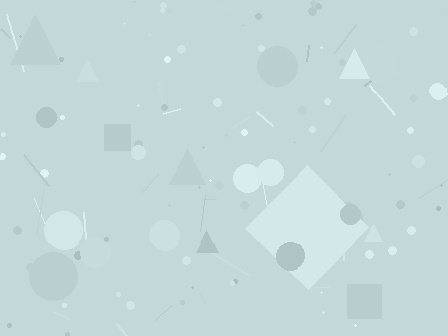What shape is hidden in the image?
A diamond is hidden in the image.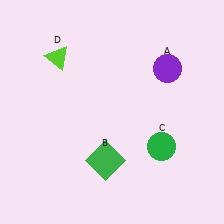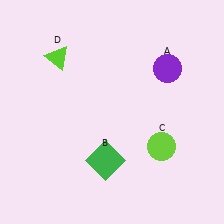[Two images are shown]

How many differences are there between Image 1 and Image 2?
There is 1 difference between the two images.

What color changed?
The circle (C) changed from green in Image 1 to lime in Image 2.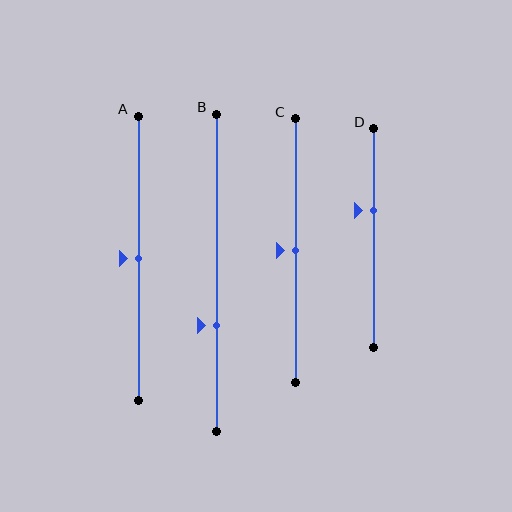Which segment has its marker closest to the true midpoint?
Segment A has its marker closest to the true midpoint.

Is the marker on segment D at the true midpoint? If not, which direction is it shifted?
No, the marker on segment D is shifted upward by about 13% of the segment length.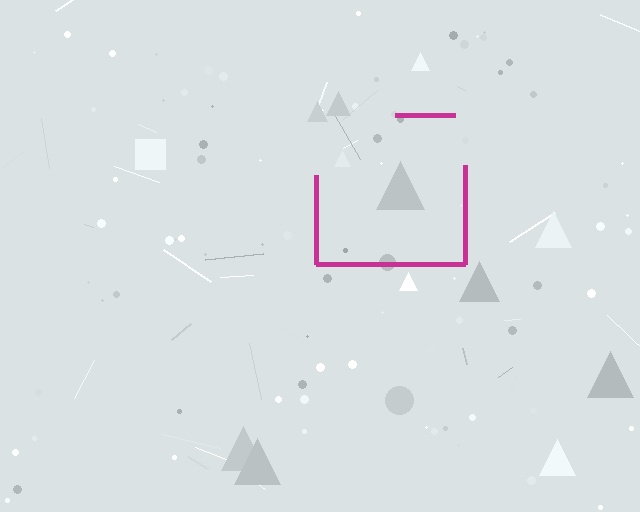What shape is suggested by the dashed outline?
The dashed outline suggests a square.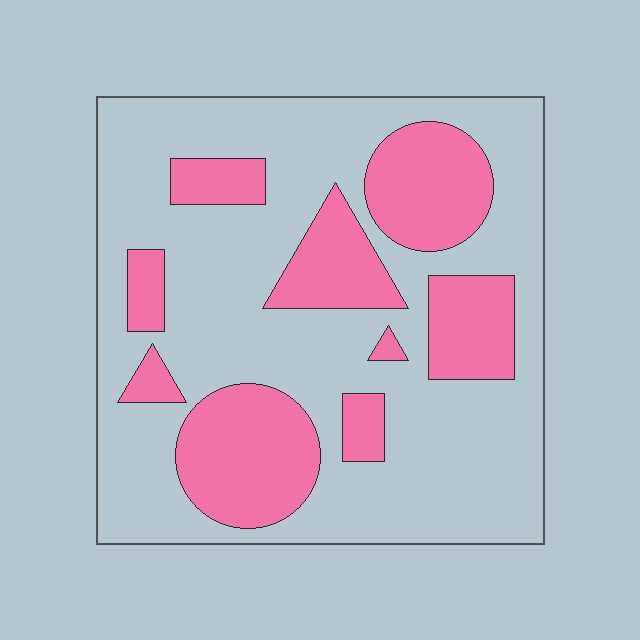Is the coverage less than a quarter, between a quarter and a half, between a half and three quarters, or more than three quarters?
Between a quarter and a half.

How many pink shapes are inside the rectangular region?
9.